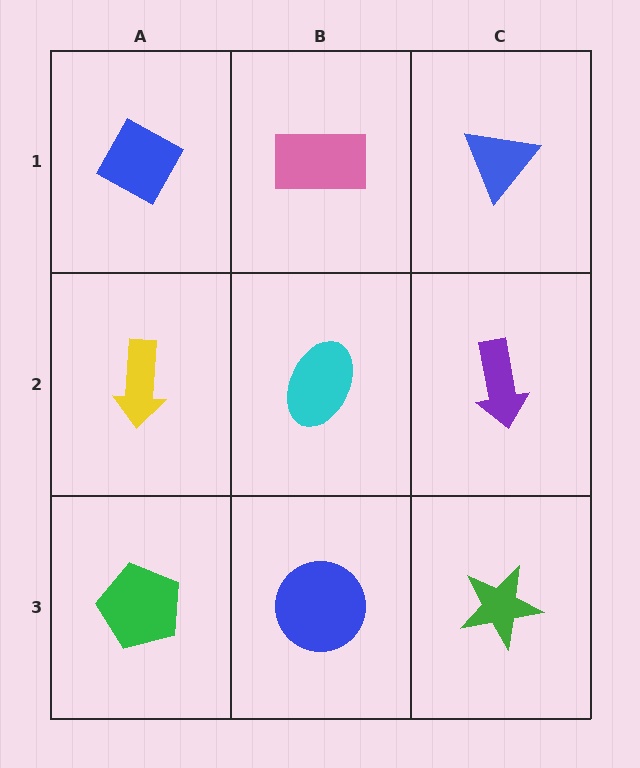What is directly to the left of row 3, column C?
A blue circle.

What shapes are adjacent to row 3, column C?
A purple arrow (row 2, column C), a blue circle (row 3, column B).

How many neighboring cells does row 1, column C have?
2.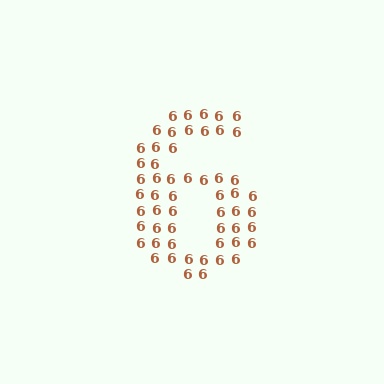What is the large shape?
The large shape is the digit 6.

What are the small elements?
The small elements are digit 6's.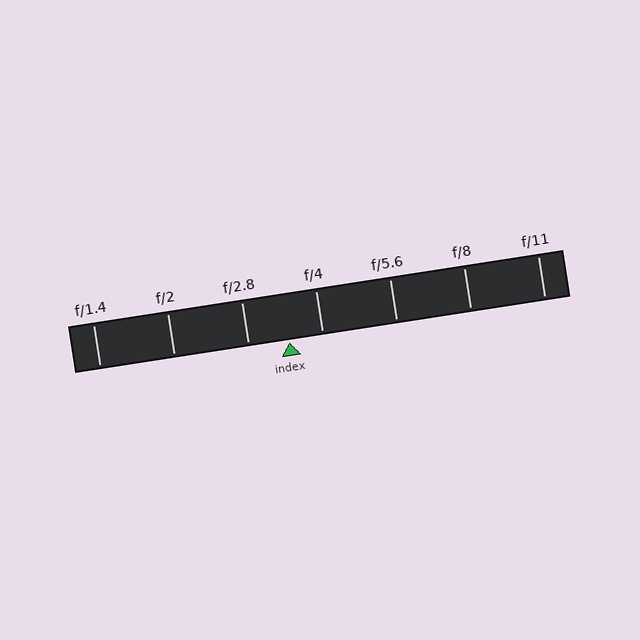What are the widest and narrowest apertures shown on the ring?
The widest aperture shown is f/1.4 and the narrowest is f/11.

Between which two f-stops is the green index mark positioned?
The index mark is between f/2.8 and f/4.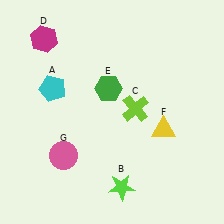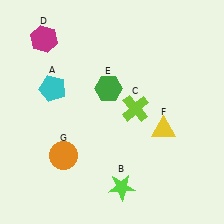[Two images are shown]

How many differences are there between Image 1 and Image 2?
There is 1 difference between the two images.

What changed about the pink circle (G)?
In Image 1, G is pink. In Image 2, it changed to orange.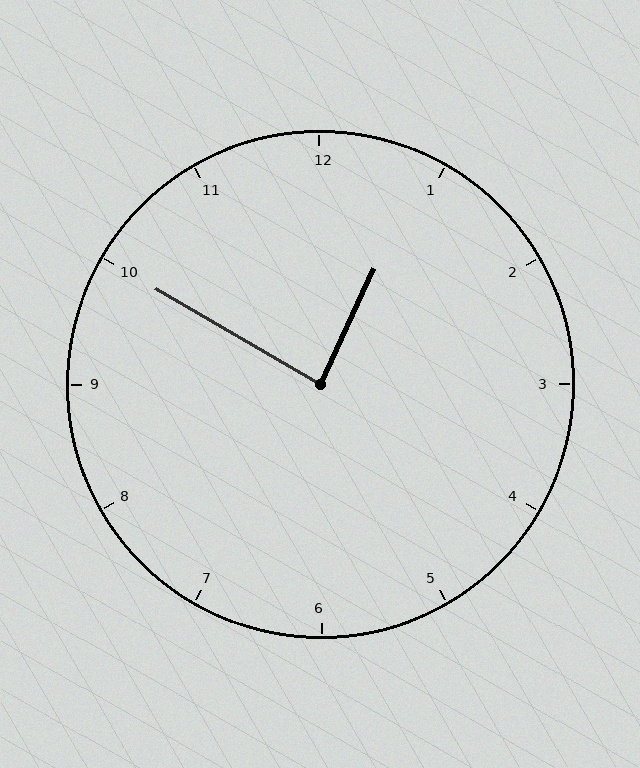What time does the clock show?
12:50.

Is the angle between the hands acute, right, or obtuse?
It is right.